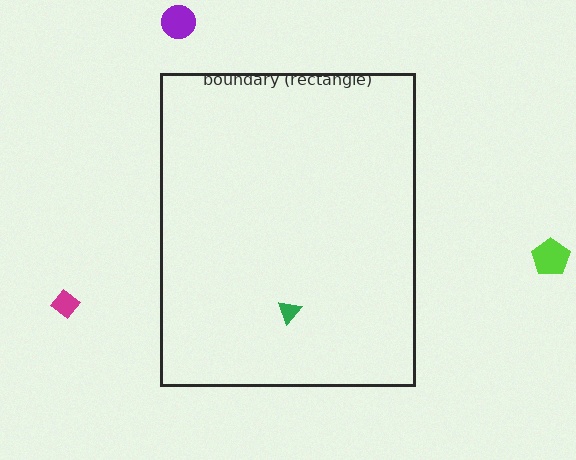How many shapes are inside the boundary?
1 inside, 3 outside.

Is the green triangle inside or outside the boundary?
Inside.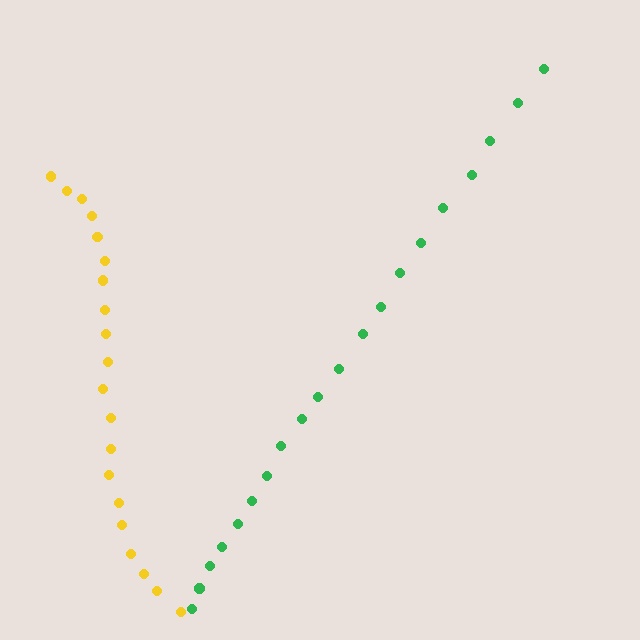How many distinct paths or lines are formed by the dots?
There are 2 distinct paths.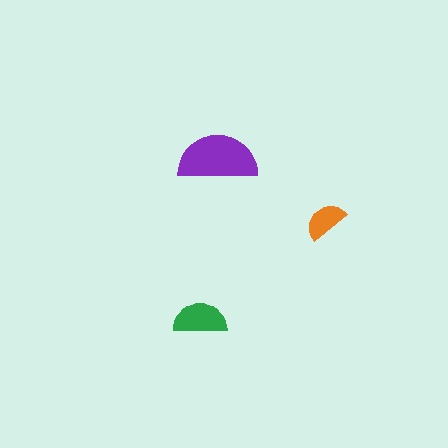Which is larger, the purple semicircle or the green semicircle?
The purple one.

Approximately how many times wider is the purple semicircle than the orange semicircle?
About 2 times wider.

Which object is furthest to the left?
The green semicircle is leftmost.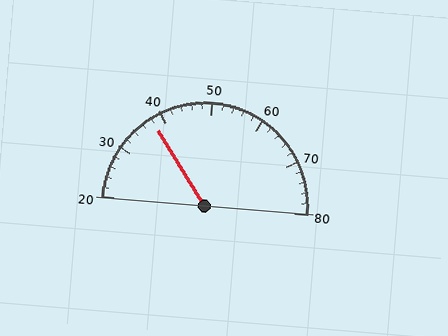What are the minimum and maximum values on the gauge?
The gauge ranges from 20 to 80.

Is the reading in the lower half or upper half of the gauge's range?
The reading is in the lower half of the range (20 to 80).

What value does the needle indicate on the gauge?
The needle indicates approximately 38.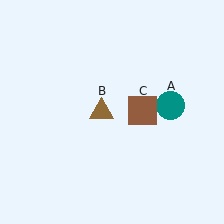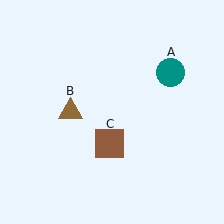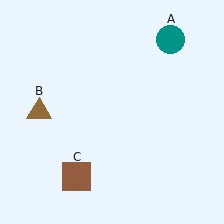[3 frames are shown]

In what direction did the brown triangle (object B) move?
The brown triangle (object B) moved left.